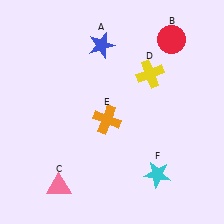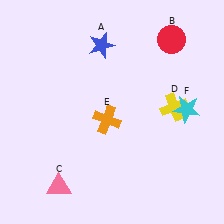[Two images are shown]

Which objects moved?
The objects that moved are: the yellow cross (D), the cyan star (F).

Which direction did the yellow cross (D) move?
The yellow cross (D) moved down.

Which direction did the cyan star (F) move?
The cyan star (F) moved up.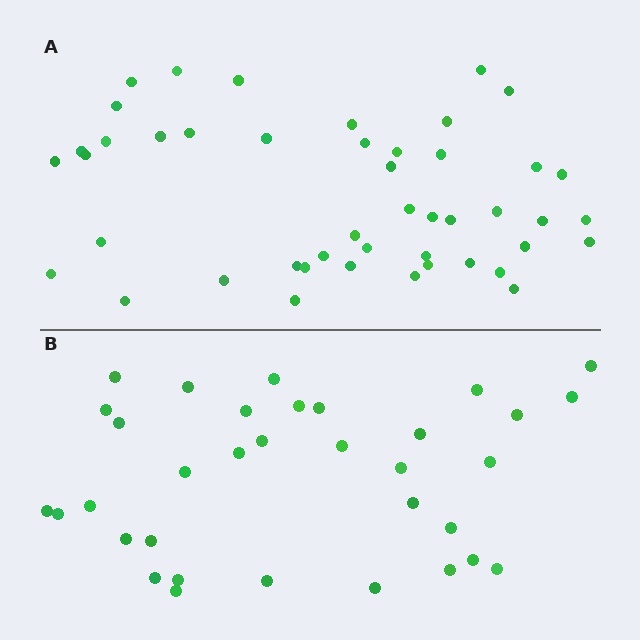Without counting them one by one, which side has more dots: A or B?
Region A (the top region) has more dots.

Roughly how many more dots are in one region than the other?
Region A has roughly 12 or so more dots than region B.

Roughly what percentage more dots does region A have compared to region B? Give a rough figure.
About 35% more.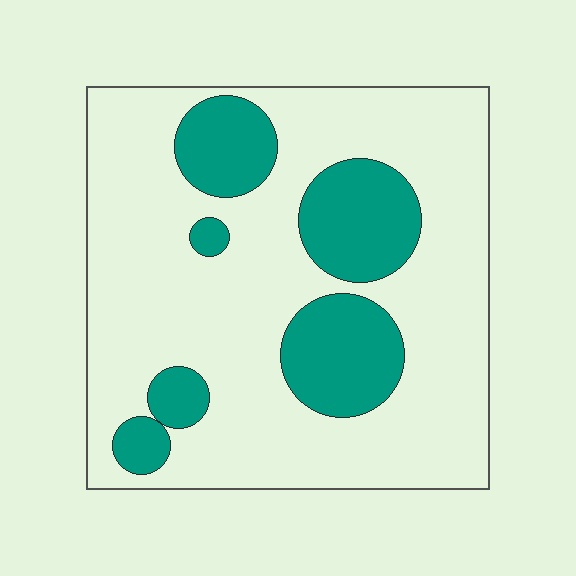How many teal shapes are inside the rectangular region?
6.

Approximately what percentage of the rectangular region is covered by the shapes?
Approximately 25%.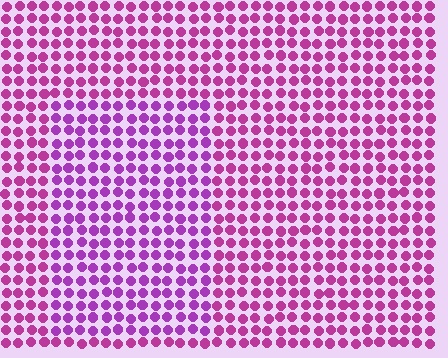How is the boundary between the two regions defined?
The boundary is defined purely by a slight shift in hue (about 24 degrees). Spacing, size, and orientation are identical on both sides.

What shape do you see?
I see a rectangle.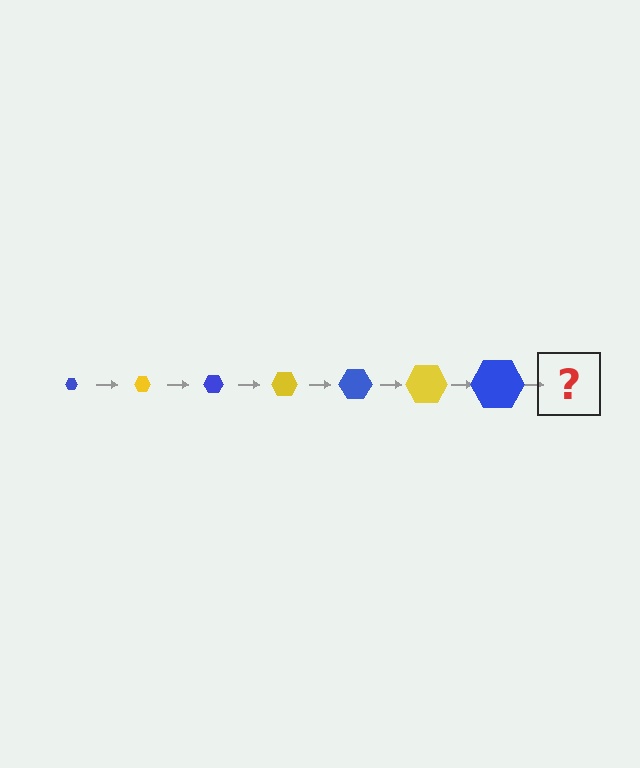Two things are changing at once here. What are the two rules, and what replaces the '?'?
The two rules are that the hexagon grows larger each step and the color cycles through blue and yellow. The '?' should be a yellow hexagon, larger than the previous one.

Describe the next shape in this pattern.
It should be a yellow hexagon, larger than the previous one.